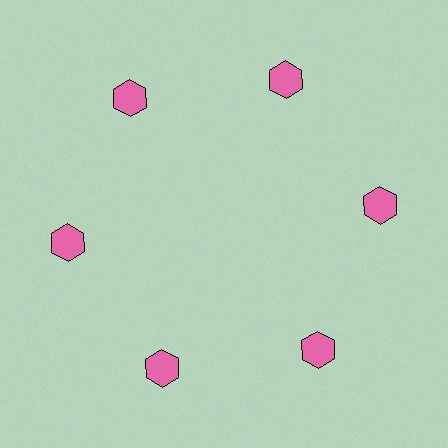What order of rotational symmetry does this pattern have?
This pattern has 6-fold rotational symmetry.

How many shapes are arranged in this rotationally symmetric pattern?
There are 6 shapes, arranged in 6 groups of 1.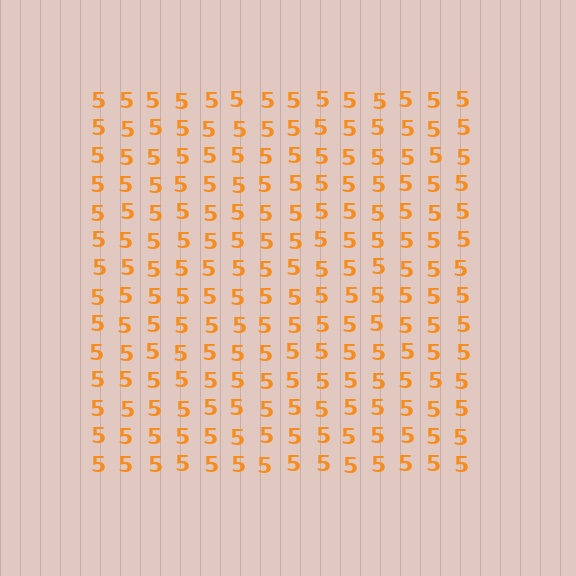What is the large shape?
The large shape is a square.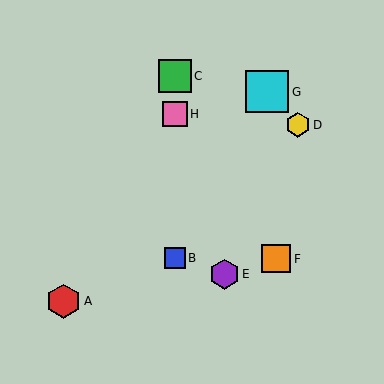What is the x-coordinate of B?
Object B is at x≈175.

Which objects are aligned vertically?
Objects B, C, H are aligned vertically.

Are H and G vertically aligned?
No, H is at x≈175 and G is at x≈267.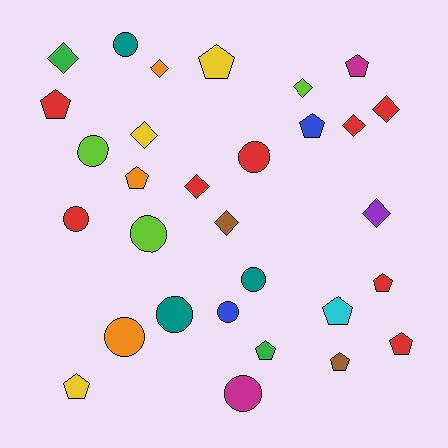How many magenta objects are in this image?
There are 2 magenta objects.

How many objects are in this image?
There are 30 objects.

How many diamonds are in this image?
There are 9 diamonds.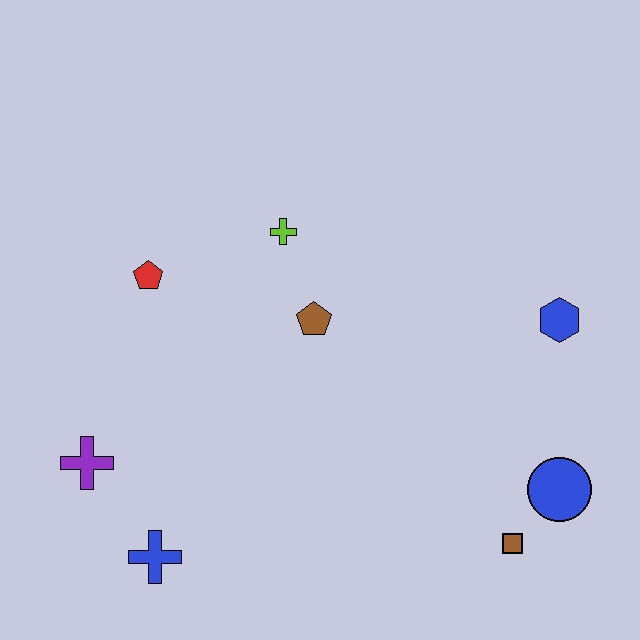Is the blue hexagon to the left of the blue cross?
No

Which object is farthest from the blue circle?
The purple cross is farthest from the blue circle.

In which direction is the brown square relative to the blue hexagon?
The brown square is below the blue hexagon.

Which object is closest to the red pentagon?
The lime cross is closest to the red pentagon.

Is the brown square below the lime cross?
Yes